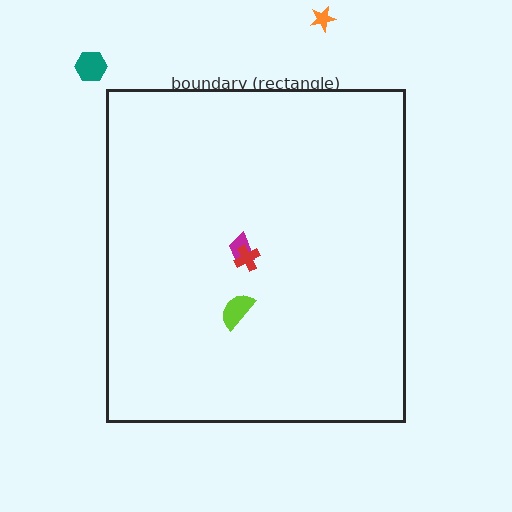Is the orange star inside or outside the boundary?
Outside.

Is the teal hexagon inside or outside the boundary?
Outside.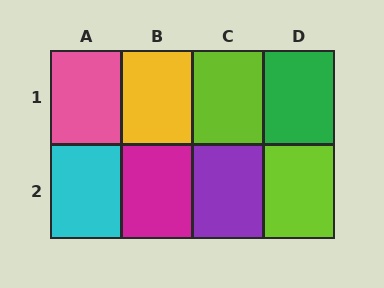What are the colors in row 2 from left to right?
Cyan, magenta, purple, lime.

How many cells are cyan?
1 cell is cyan.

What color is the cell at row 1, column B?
Yellow.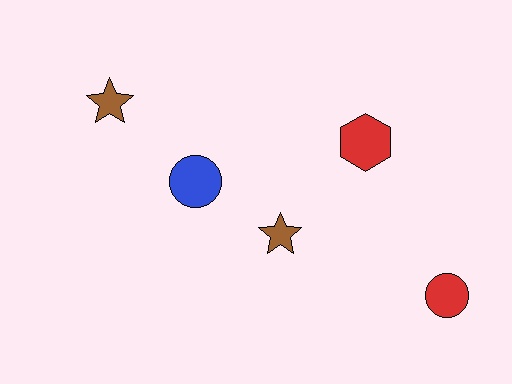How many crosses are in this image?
There are no crosses.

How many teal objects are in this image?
There are no teal objects.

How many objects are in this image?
There are 5 objects.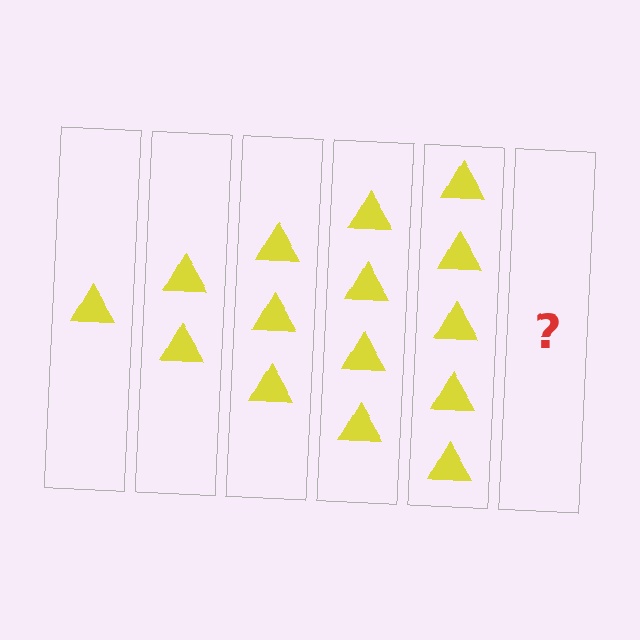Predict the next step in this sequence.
The next step is 6 triangles.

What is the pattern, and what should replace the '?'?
The pattern is that each step adds one more triangle. The '?' should be 6 triangles.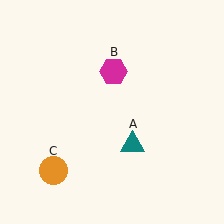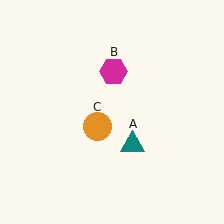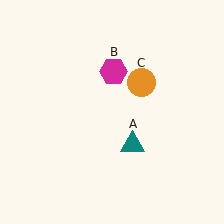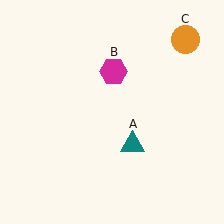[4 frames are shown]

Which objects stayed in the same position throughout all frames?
Teal triangle (object A) and magenta hexagon (object B) remained stationary.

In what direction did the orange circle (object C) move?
The orange circle (object C) moved up and to the right.